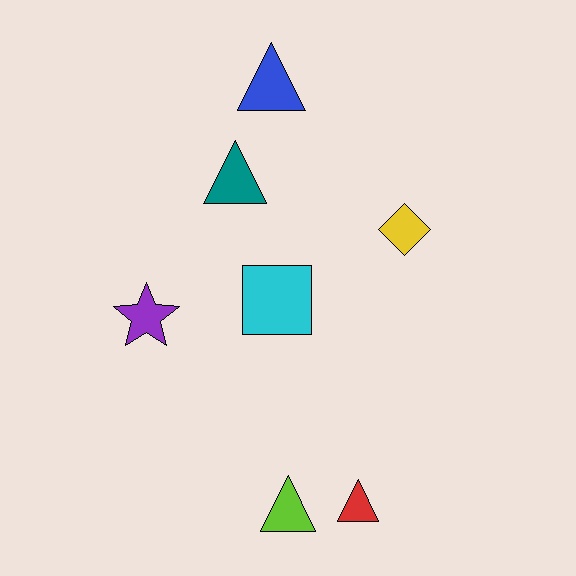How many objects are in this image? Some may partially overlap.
There are 7 objects.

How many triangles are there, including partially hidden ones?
There are 4 triangles.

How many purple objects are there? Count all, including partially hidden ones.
There is 1 purple object.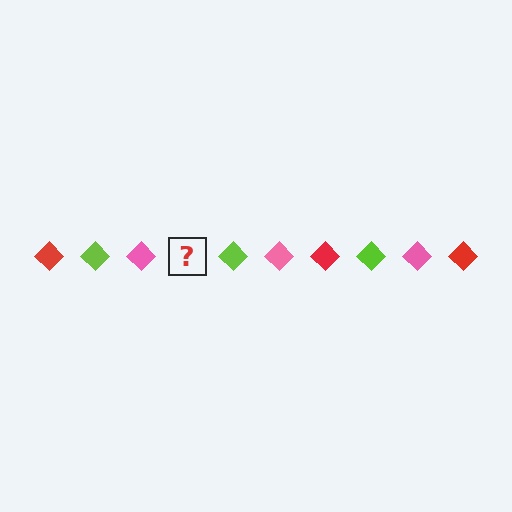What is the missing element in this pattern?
The missing element is a red diamond.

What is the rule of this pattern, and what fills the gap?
The rule is that the pattern cycles through red, lime, pink diamonds. The gap should be filled with a red diamond.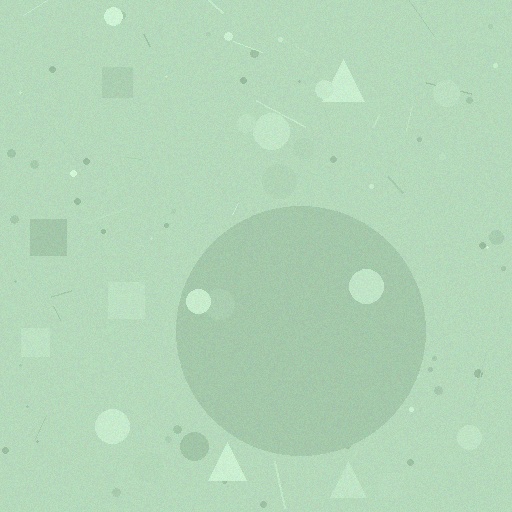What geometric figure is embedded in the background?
A circle is embedded in the background.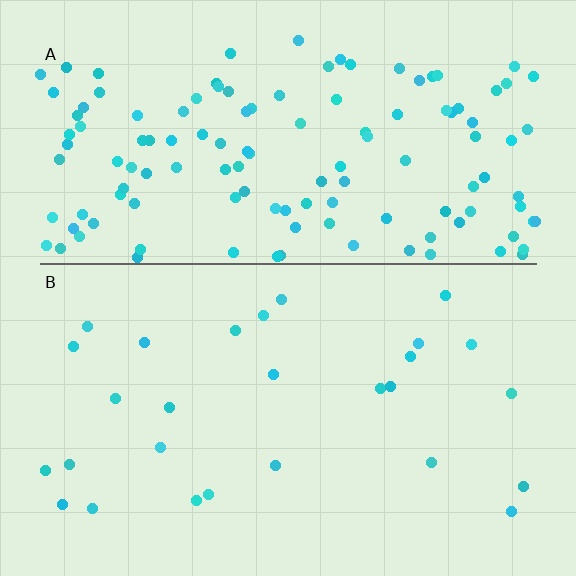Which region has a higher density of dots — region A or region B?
A (the top).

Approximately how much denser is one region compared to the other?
Approximately 4.7× — region A over region B.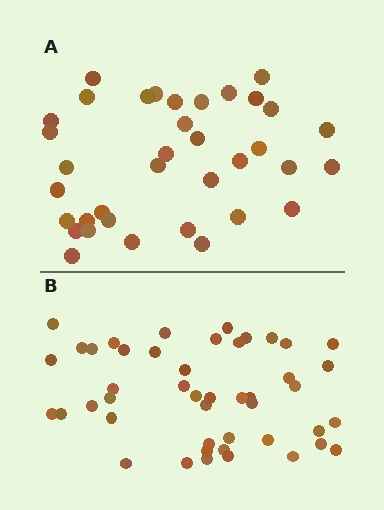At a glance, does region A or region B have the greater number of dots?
Region B (the bottom region) has more dots.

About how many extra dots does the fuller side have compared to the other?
Region B has roughly 10 or so more dots than region A.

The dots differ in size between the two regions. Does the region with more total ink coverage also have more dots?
No. Region A has more total ink coverage because its dots are larger, but region B actually contains more individual dots. Total area can be misleading — the number of items is what matters here.